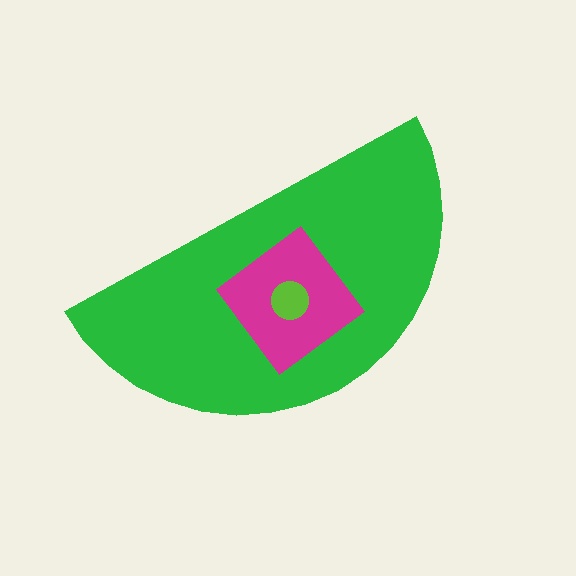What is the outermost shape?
The green semicircle.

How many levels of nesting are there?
3.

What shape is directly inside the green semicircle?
The magenta diamond.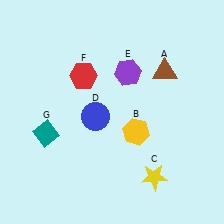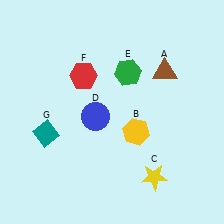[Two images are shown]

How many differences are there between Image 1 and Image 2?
There is 1 difference between the two images.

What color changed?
The hexagon (E) changed from purple in Image 1 to green in Image 2.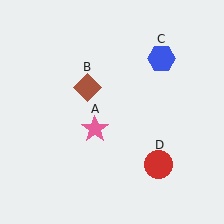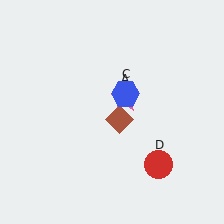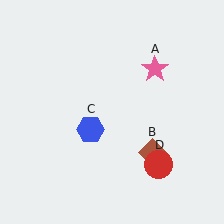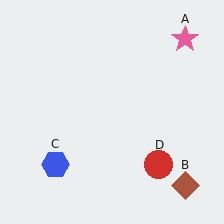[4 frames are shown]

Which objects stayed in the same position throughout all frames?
Red circle (object D) remained stationary.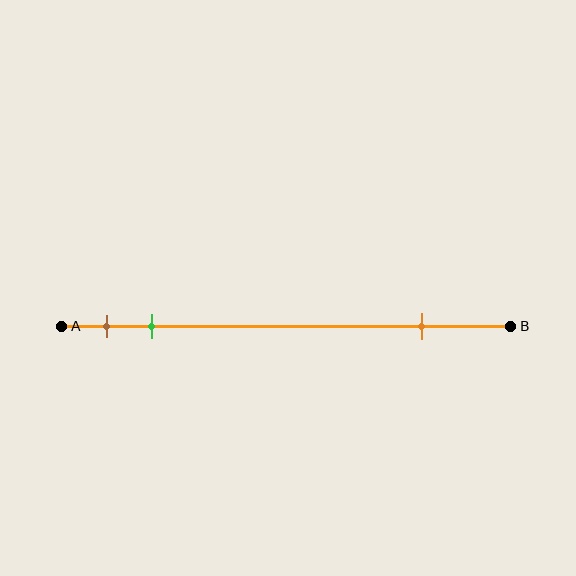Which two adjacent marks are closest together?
The brown and green marks are the closest adjacent pair.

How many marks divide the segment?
There are 3 marks dividing the segment.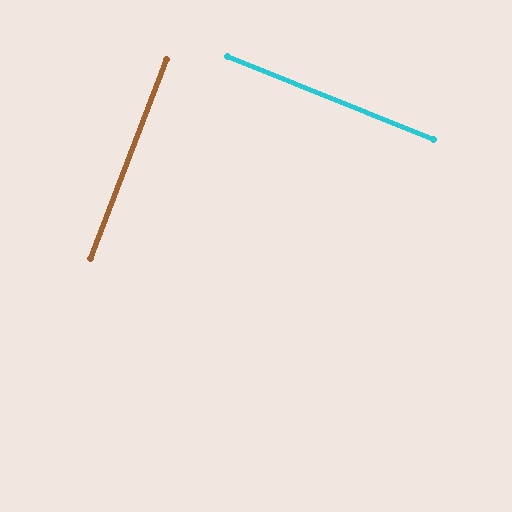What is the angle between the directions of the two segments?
Approximately 89 degrees.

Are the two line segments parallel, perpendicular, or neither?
Perpendicular — they meet at approximately 89°.